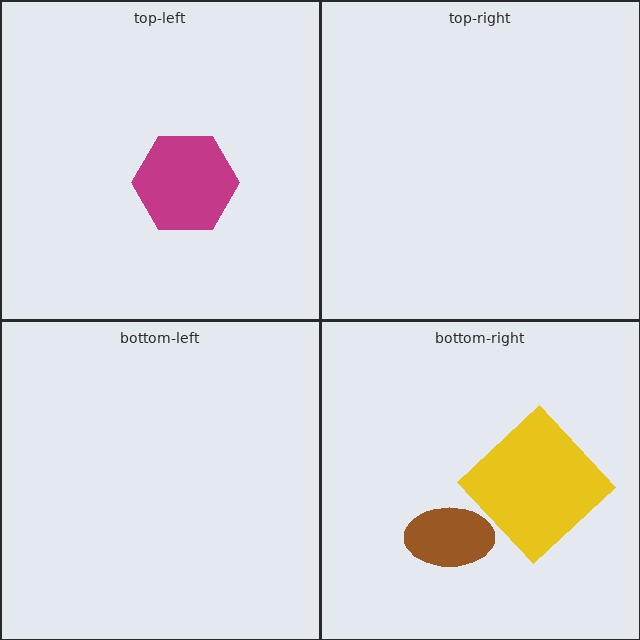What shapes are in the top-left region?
The magenta hexagon.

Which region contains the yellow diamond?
The bottom-right region.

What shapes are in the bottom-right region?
The brown ellipse, the yellow diamond.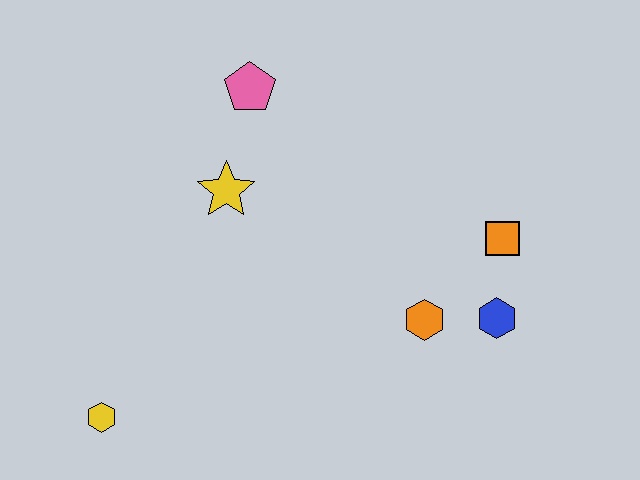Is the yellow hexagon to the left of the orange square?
Yes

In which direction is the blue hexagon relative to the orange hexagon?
The blue hexagon is to the right of the orange hexagon.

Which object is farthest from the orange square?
The yellow hexagon is farthest from the orange square.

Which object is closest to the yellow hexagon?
The yellow star is closest to the yellow hexagon.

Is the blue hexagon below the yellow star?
Yes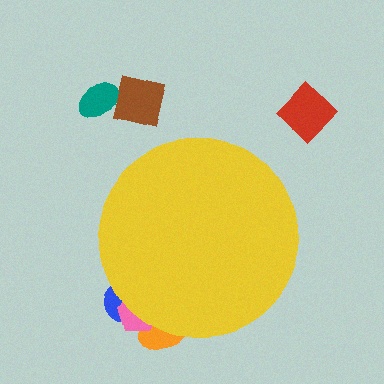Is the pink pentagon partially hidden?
Yes, the pink pentagon is partially hidden behind the yellow circle.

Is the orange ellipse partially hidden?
Yes, the orange ellipse is partially hidden behind the yellow circle.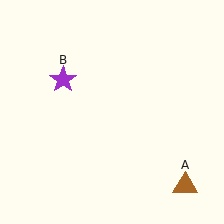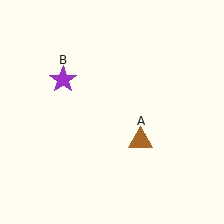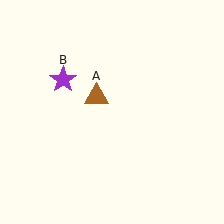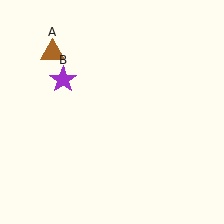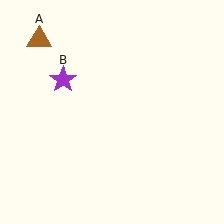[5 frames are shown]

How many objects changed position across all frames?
1 object changed position: brown triangle (object A).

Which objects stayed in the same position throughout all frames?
Purple star (object B) remained stationary.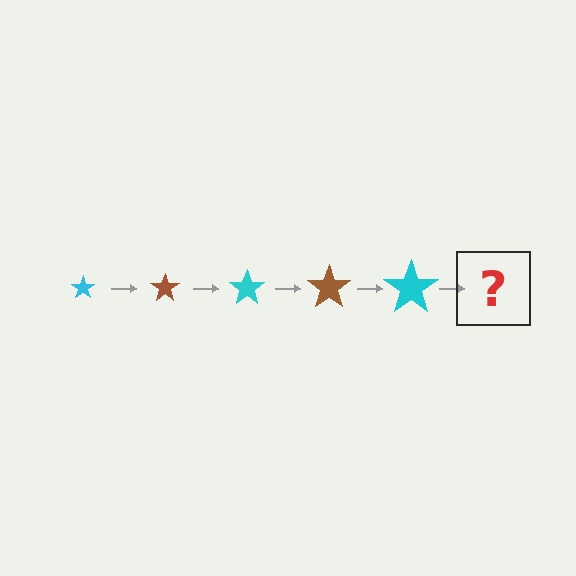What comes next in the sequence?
The next element should be a brown star, larger than the previous one.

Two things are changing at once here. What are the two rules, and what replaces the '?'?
The two rules are that the star grows larger each step and the color cycles through cyan and brown. The '?' should be a brown star, larger than the previous one.